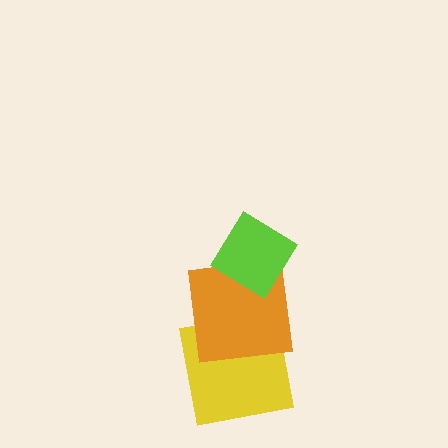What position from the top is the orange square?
The orange square is 2nd from the top.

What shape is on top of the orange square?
The lime diamond is on top of the orange square.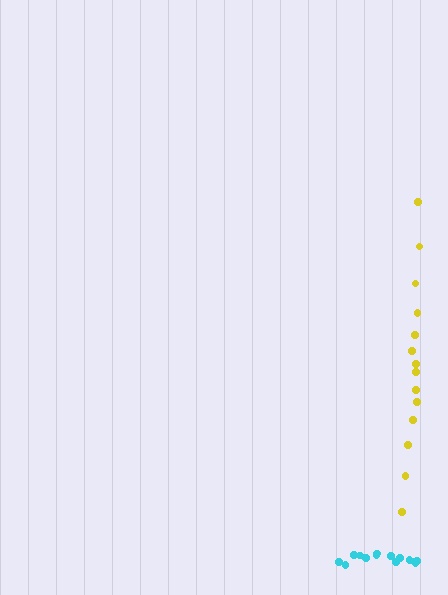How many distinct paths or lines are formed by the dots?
There are 2 distinct paths.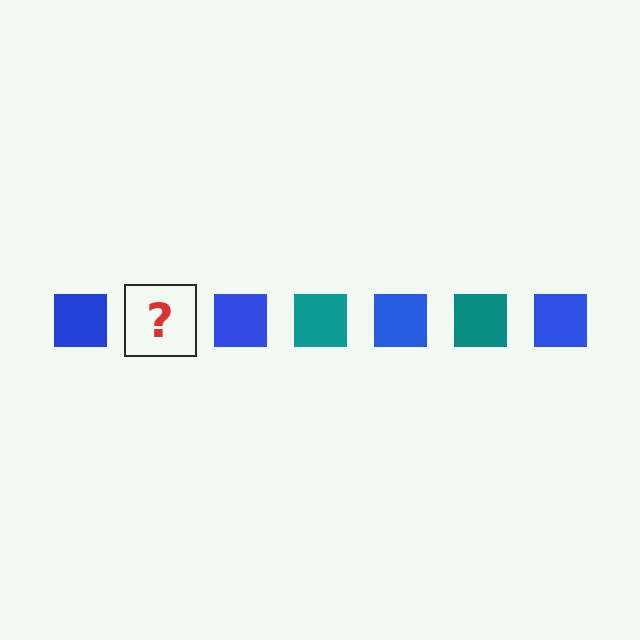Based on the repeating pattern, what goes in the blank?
The blank should be a teal square.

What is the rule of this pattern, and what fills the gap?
The rule is that the pattern cycles through blue, teal squares. The gap should be filled with a teal square.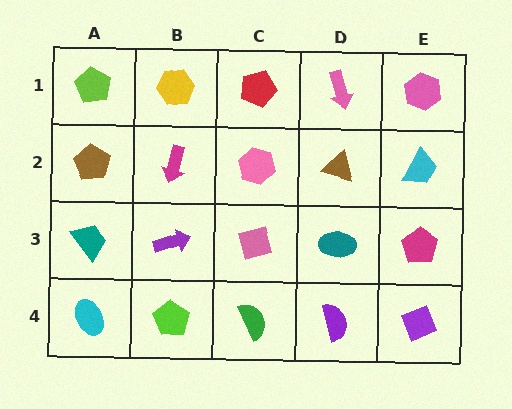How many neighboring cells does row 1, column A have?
2.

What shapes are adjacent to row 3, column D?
A brown triangle (row 2, column D), a purple semicircle (row 4, column D), a pink square (row 3, column C), a magenta pentagon (row 3, column E).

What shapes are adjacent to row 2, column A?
A lime pentagon (row 1, column A), a teal trapezoid (row 3, column A), a magenta arrow (row 2, column B).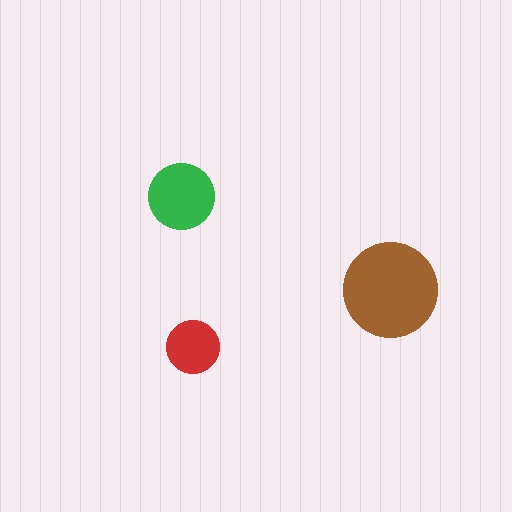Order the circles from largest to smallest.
the brown one, the green one, the red one.